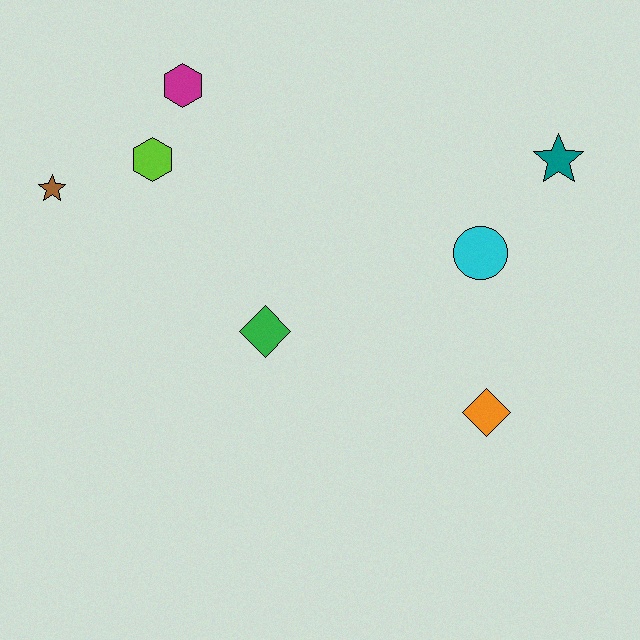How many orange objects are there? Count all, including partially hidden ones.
There is 1 orange object.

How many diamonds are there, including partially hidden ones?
There are 2 diamonds.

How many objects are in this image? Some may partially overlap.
There are 7 objects.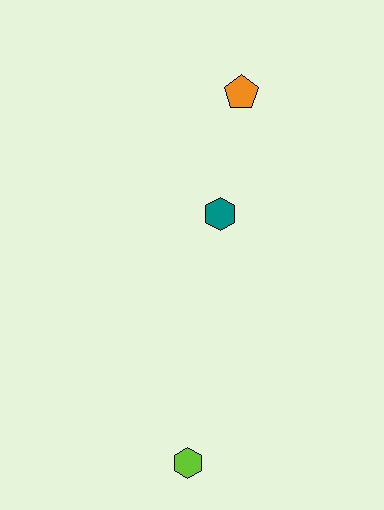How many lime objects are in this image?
There is 1 lime object.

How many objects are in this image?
There are 3 objects.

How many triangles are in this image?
There are no triangles.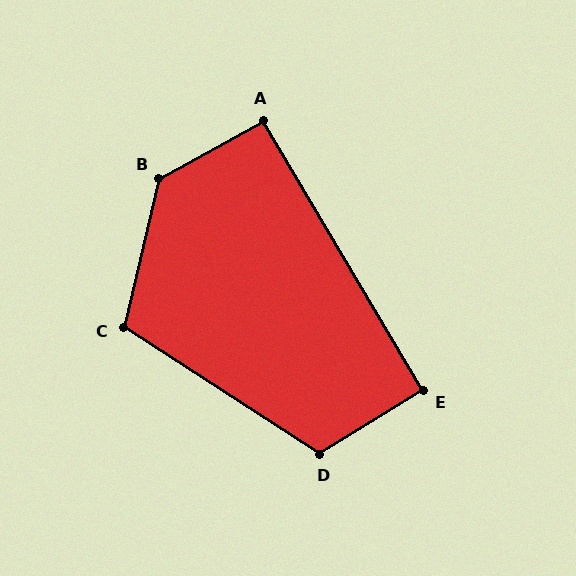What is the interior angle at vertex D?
Approximately 115 degrees (obtuse).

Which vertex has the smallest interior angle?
E, at approximately 91 degrees.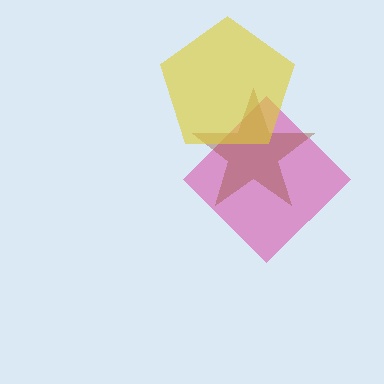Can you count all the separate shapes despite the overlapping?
Yes, there are 3 separate shapes.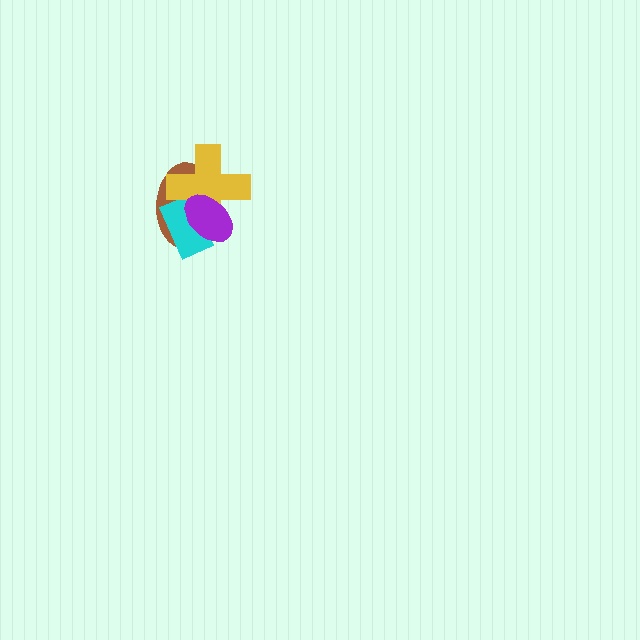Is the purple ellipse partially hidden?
No, no other shape covers it.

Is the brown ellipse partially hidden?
Yes, it is partially covered by another shape.